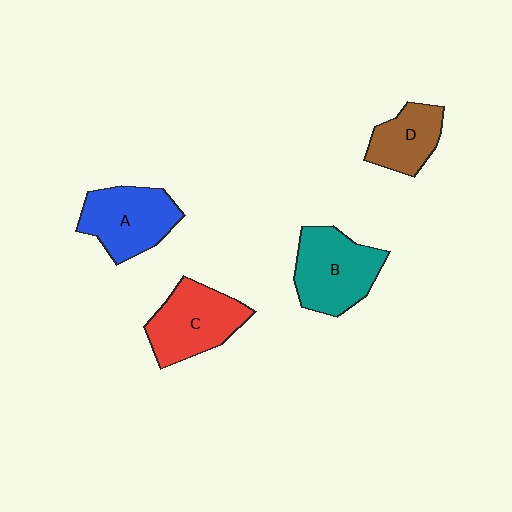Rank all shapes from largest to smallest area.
From largest to smallest: B (teal), C (red), A (blue), D (brown).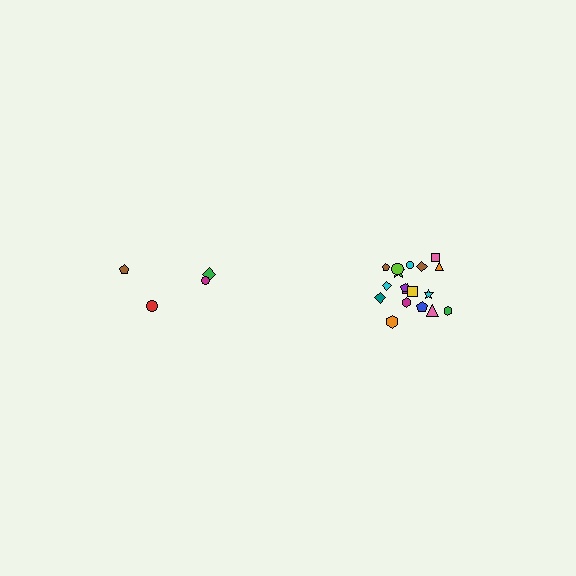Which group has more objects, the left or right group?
The right group.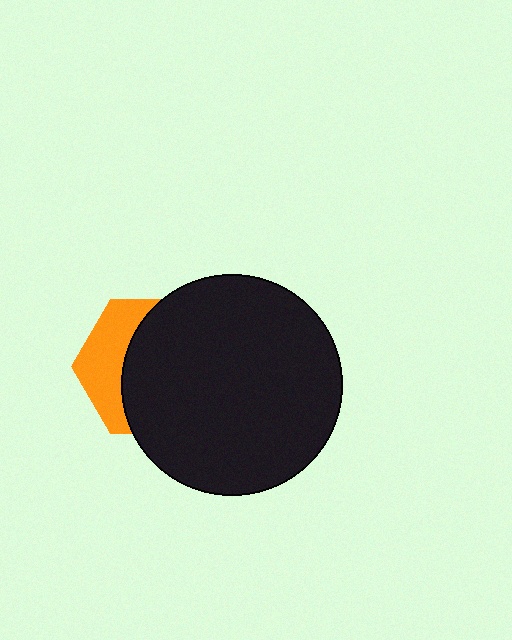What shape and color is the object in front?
The object in front is a black circle.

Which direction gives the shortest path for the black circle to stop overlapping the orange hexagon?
Moving right gives the shortest separation.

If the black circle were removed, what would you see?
You would see the complete orange hexagon.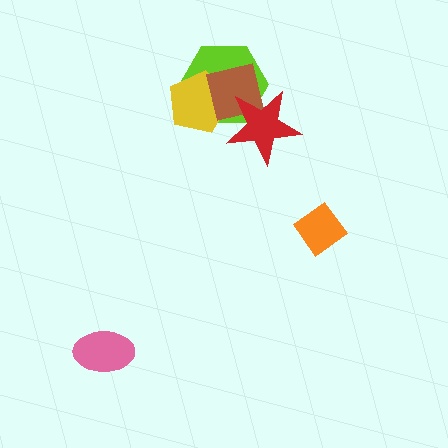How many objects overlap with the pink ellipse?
0 objects overlap with the pink ellipse.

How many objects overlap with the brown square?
3 objects overlap with the brown square.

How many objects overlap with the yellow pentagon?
2 objects overlap with the yellow pentagon.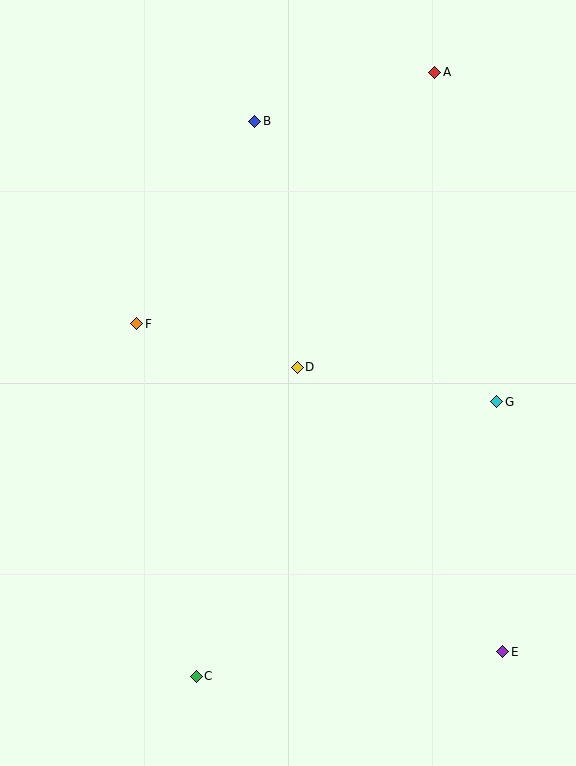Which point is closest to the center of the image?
Point D at (297, 367) is closest to the center.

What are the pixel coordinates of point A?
Point A is at (435, 72).